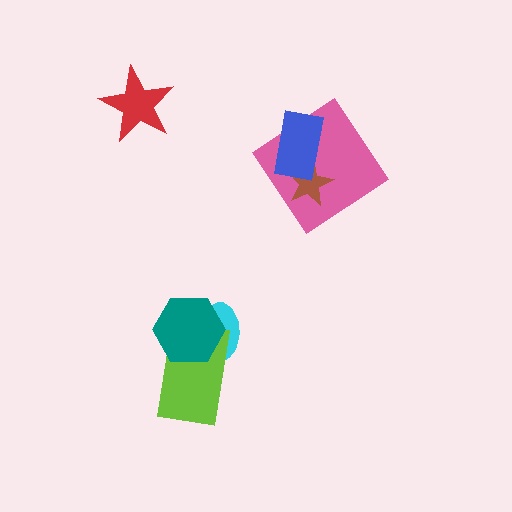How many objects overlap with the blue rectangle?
2 objects overlap with the blue rectangle.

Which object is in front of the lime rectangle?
The teal hexagon is in front of the lime rectangle.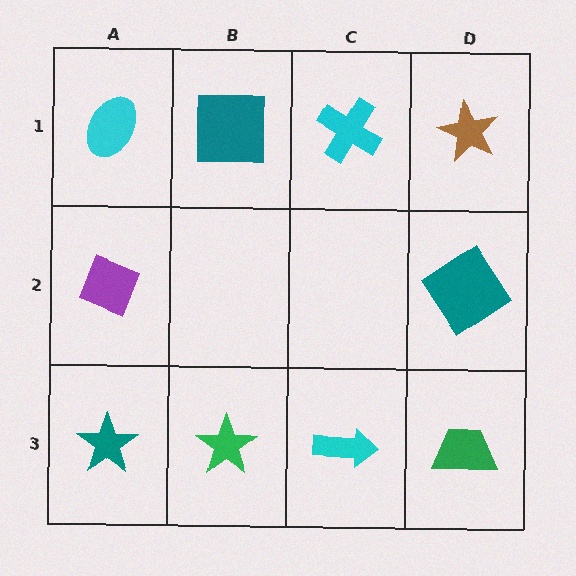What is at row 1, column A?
A cyan ellipse.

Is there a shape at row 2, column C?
No, that cell is empty.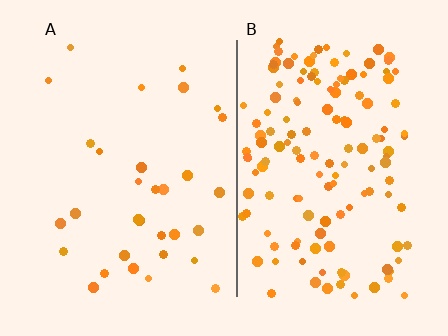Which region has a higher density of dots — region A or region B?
B (the right).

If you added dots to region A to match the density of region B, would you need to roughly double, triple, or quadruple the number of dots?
Approximately quadruple.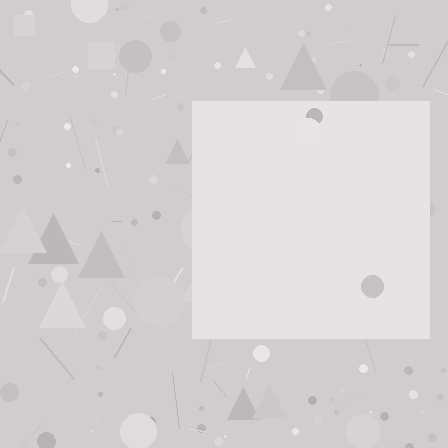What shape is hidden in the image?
A square is hidden in the image.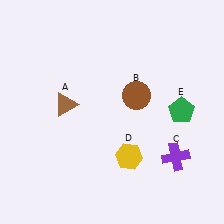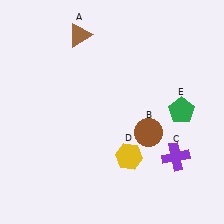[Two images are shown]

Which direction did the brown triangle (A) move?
The brown triangle (A) moved up.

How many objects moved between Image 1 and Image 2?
2 objects moved between the two images.